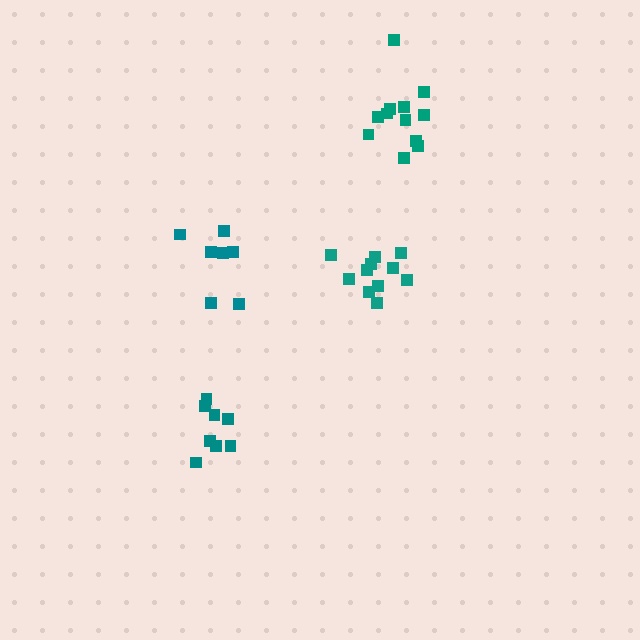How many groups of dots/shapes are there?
There are 4 groups.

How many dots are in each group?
Group 1: 8 dots, Group 2: 11 dots, Group 3: 7 dots, Group 4: 12 dots (38 total).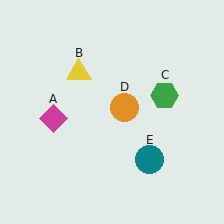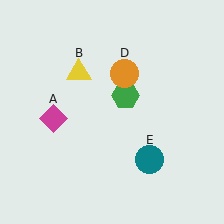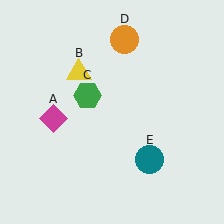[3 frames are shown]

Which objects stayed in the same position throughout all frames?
Magenta diamond (object A) and yellow triangle (object B) and teal circle (object E) remained stationary.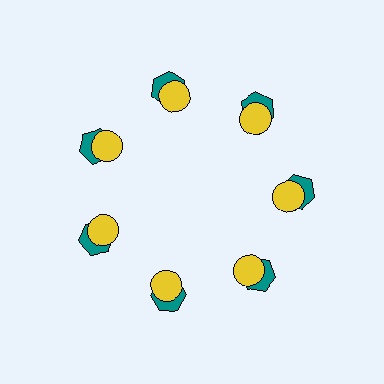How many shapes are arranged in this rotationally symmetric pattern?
There are 14 shapes, arranged in 7 groups of 2.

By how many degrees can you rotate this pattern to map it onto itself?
The pattern maps onto itself every 51 degrees of rotation.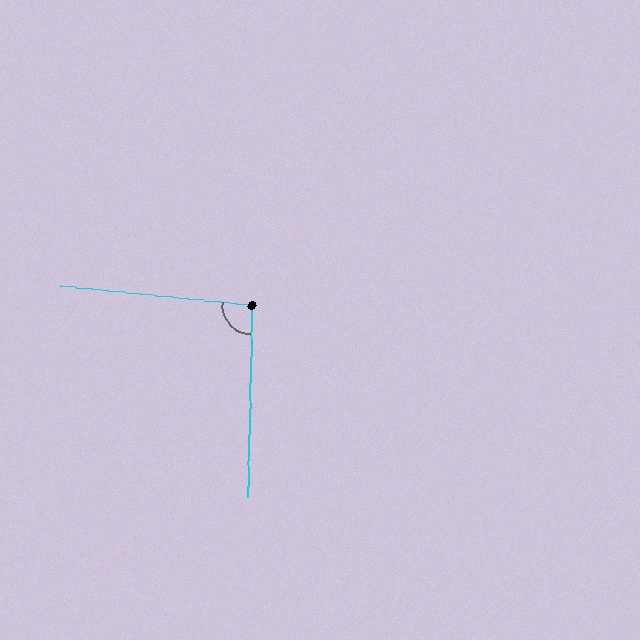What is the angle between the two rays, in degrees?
Approximately 94 degrees.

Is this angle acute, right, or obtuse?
It is approximately a right angle.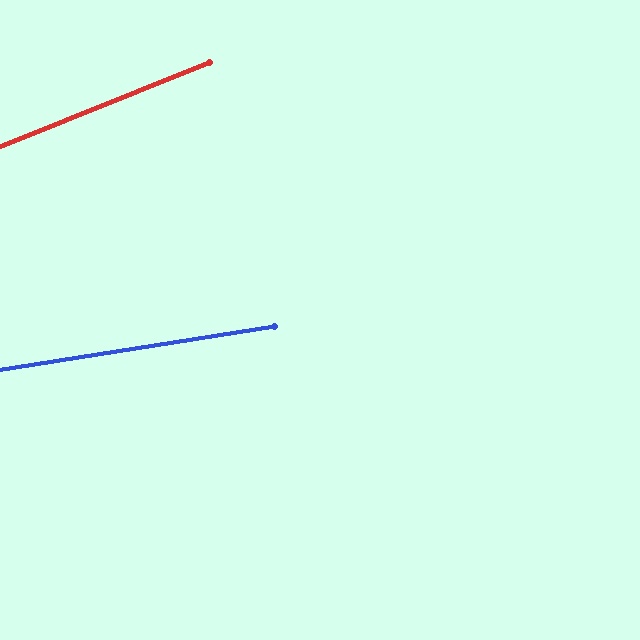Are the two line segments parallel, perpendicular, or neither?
Neither parallel nor perpendicular — they differ by about 13°.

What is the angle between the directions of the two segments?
Approximately 13 degrees.